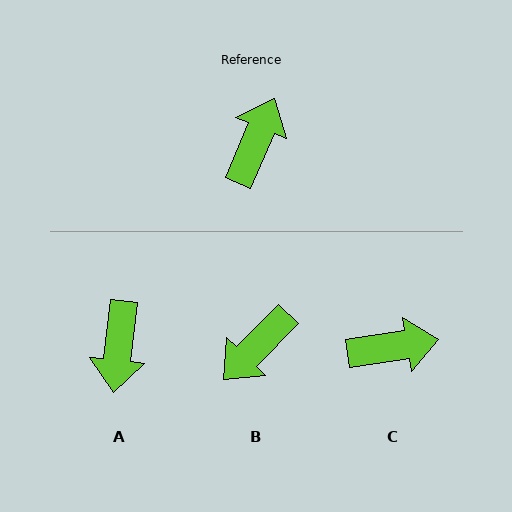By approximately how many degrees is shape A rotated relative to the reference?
Approximately 164 degrees clockwise.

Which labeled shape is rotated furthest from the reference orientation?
A, about 164 degrees away.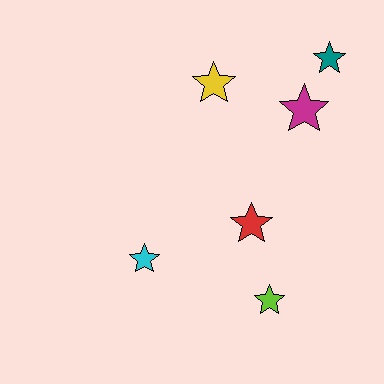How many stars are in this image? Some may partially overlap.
There are 6 stars.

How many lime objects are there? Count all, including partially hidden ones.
There is 1 lime object.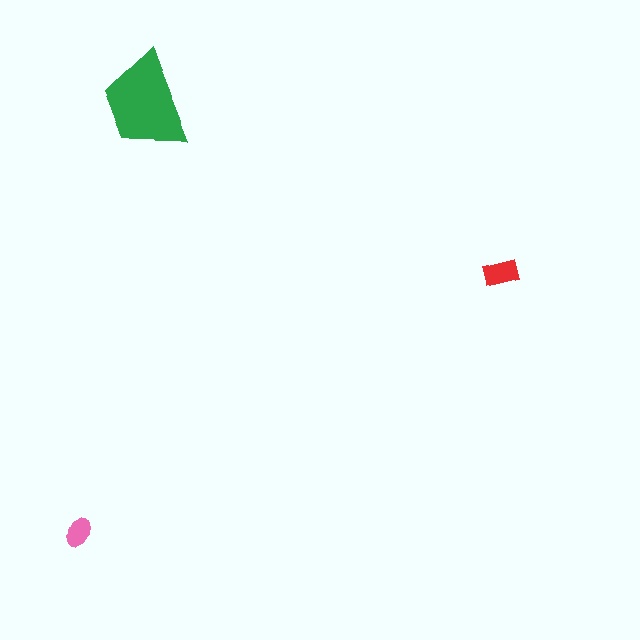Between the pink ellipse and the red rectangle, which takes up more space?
The red rectangle.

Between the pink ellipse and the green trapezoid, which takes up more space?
The green trapezoid.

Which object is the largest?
The green trapezoid.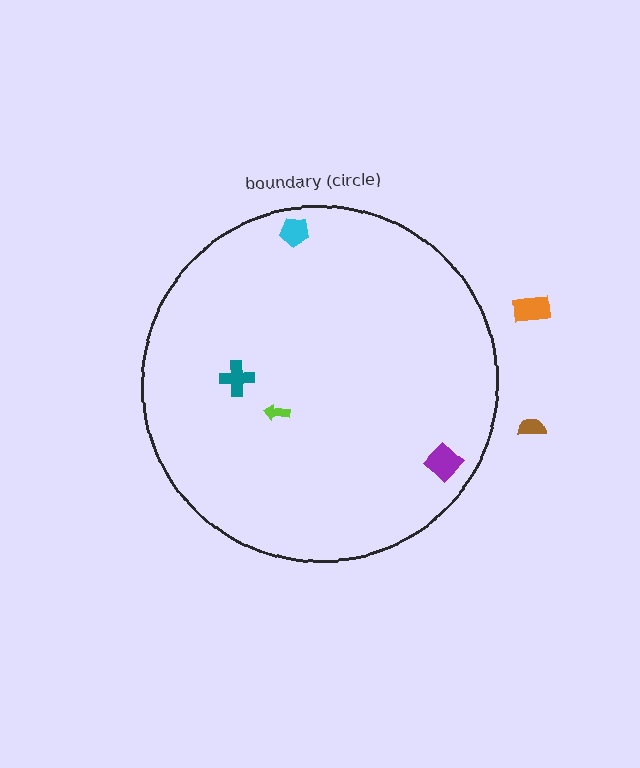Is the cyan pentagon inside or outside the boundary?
Inside.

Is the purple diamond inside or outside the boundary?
Inside.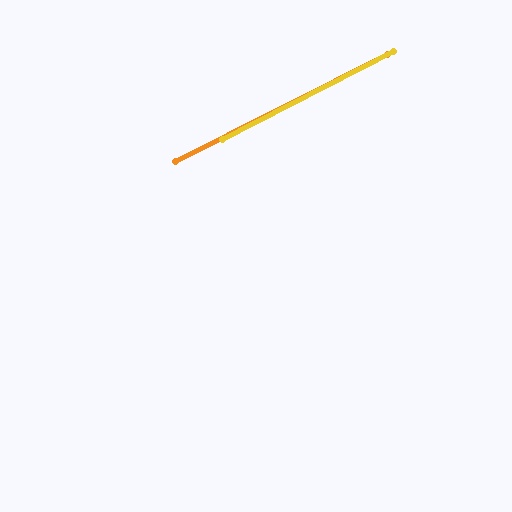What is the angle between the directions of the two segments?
Approximately 0 degrees.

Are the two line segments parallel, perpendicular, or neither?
Parallel — their directions differ by only 0.5°.